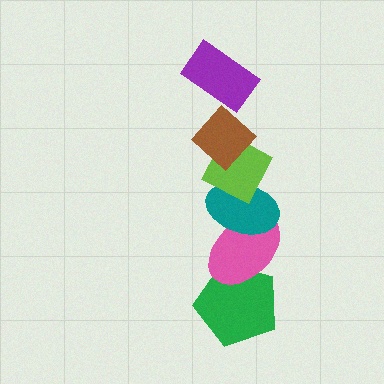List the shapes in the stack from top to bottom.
From top to bottom: the purple rectangle, the brown diamond, the lime diamond, the teal ellipse, the pink ellipse, the green pentagon.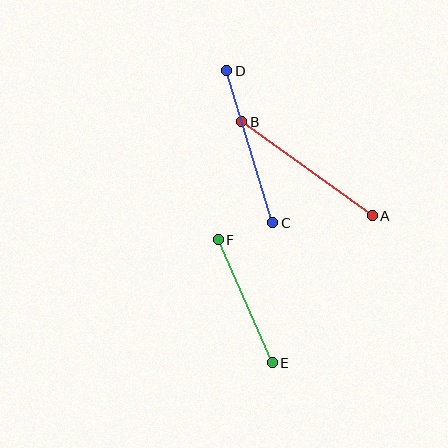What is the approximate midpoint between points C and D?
The midpoint is at approximately (250, 147) pixels.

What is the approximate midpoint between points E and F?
The midpoint is at approximately (245, 301) pixels.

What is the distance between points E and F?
The distance is approximately 135 pixels.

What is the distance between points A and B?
The distance is approximately 161 pixels.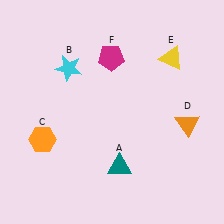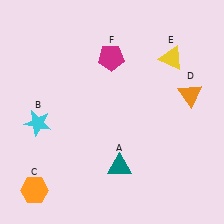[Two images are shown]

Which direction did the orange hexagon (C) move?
The orange hexagon (C) moved down.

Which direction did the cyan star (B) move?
The cyan star (B) moved down.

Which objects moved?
The objects that moved are: the cyan star (B), the orange hexagon (C), the orange triangle (D).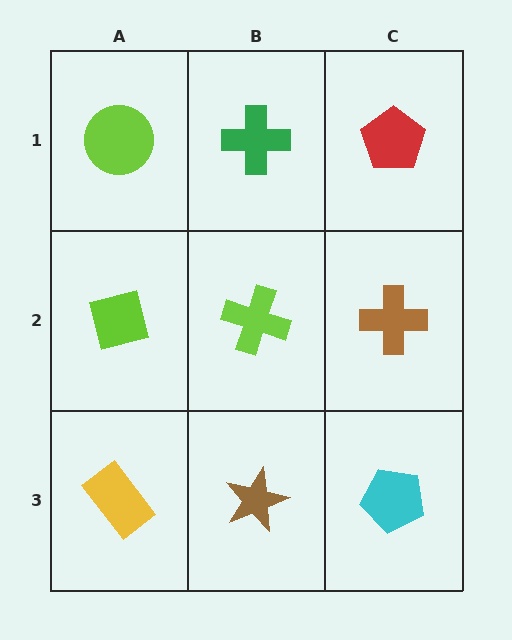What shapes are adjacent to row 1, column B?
A lime cross (row 2, column B), a lime circle (row 1, column A), a red pentagon (row 1, column C).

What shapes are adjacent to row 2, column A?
A lime circle (row 1, column A), a yellow rectangle (row 3, column A), a lime cross (row 2, column B).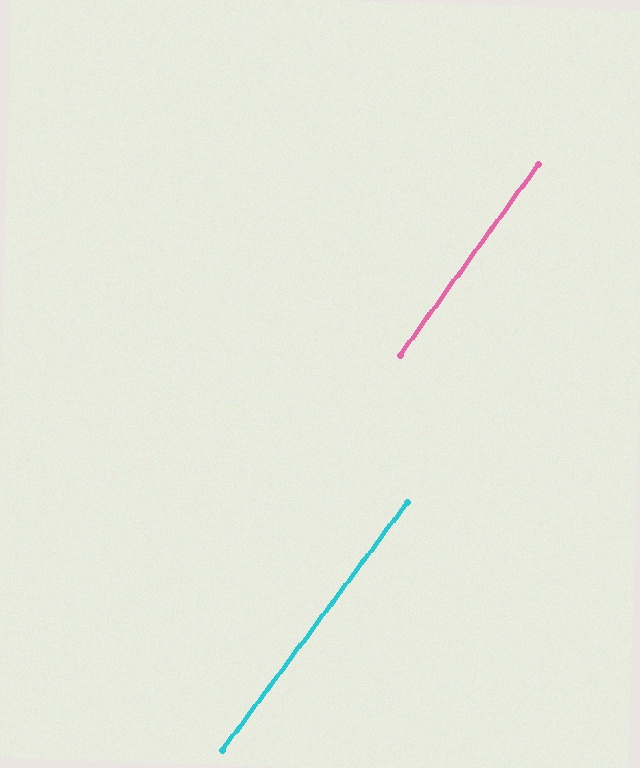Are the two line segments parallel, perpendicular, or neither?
Parallel — their directions differ by only 0.8°.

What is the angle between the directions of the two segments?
Approximately 1 degree.